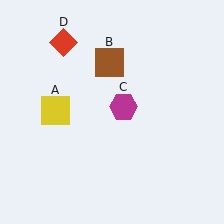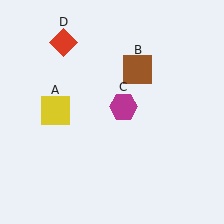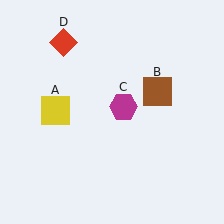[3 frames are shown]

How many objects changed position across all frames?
1 object changed position: brown square (object B).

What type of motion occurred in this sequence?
The brown square (object B) rotated clockwise around the center of the scene.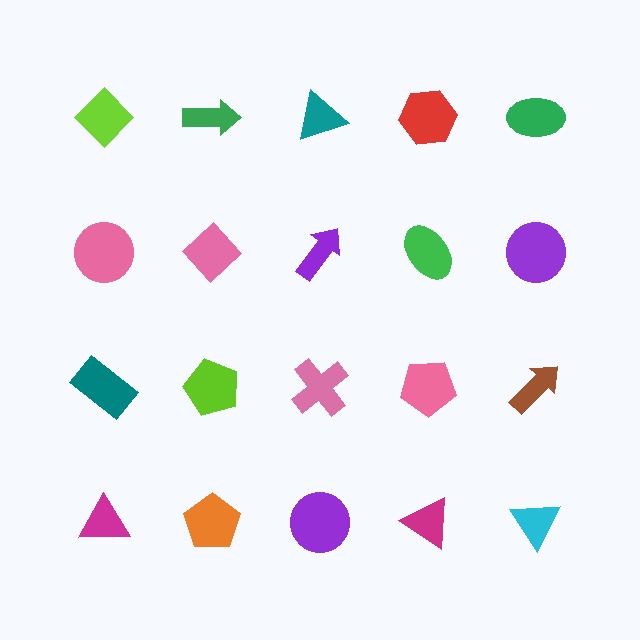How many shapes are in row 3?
5 shapes.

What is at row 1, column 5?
A green ellipse.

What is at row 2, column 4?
A green ellipse.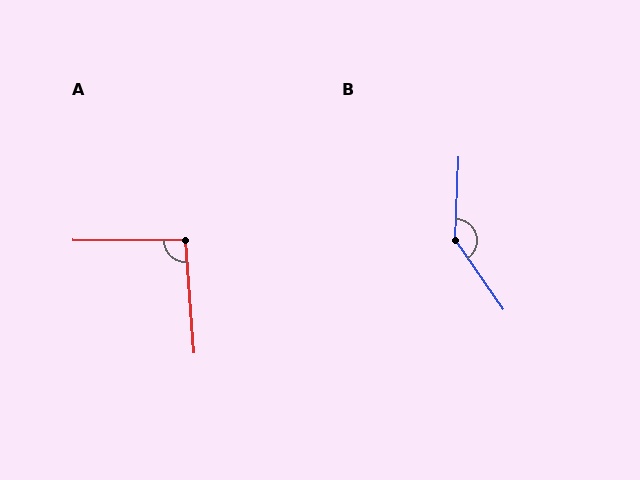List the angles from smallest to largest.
A (94°), B (143°).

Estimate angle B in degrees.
Approximately 143 degrees.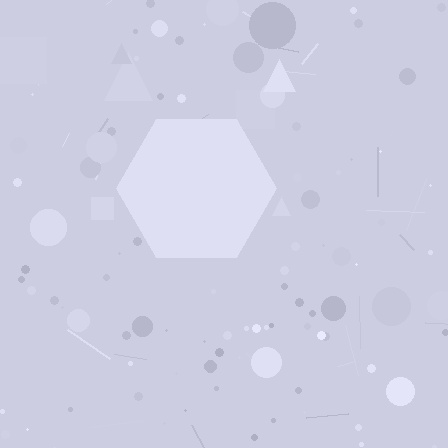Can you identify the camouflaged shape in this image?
The camouflaged shape is a hexagon.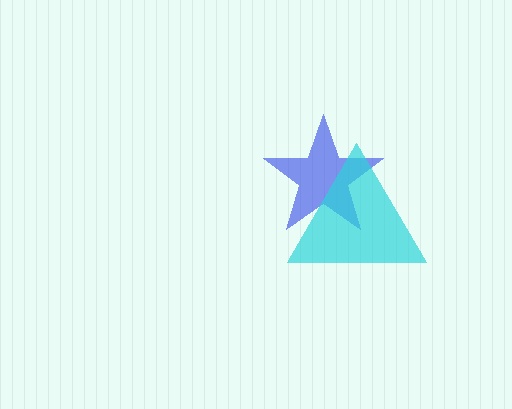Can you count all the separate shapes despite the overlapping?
Yes, there are 2 separate shapes.